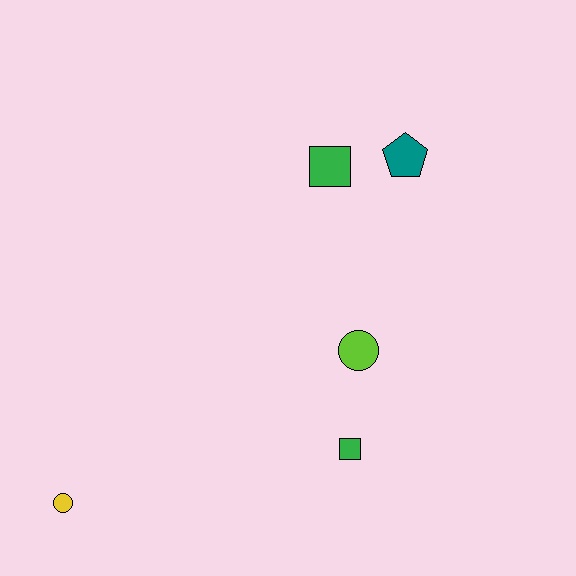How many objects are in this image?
There are 5 objects.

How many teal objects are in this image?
There is 1 teal object.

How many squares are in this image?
There are 2 squares.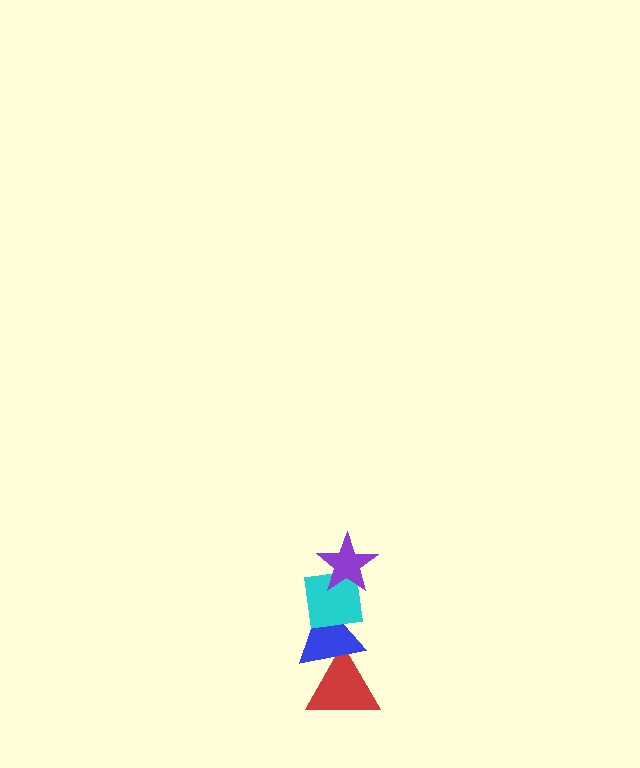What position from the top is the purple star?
The purple star is 1st from the top.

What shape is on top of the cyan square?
The purple star is on top of the cyan square.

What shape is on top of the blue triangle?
The cyan square is on top of the blue triangle.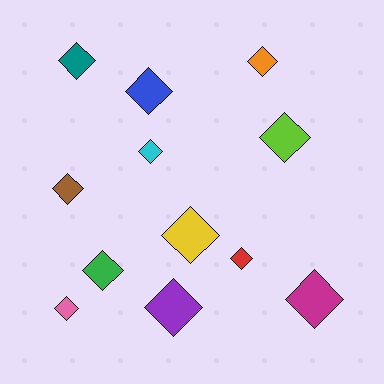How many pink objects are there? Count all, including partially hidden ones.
There is 1 pink object.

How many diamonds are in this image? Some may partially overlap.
There are 12 diamonds.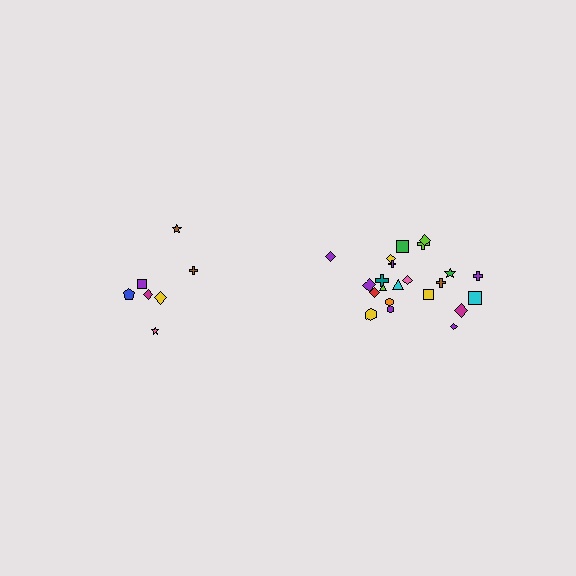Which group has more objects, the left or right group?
The right group.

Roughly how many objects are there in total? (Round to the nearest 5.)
Roughly 30 objects in total.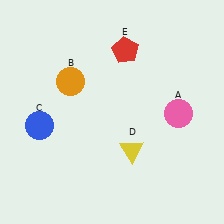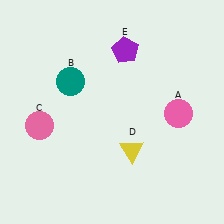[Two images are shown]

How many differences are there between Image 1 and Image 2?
There are 3 differences between the two images.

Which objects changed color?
B changed from orange to teal. C changed from blue to pink. E changed from red to purple.